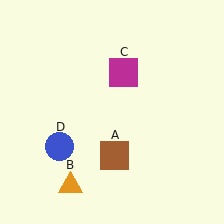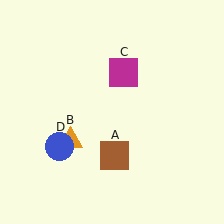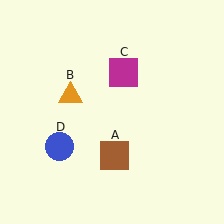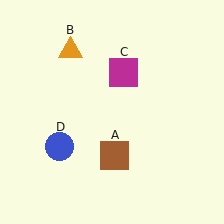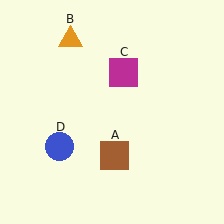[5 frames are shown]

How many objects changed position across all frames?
1 object changed position: orange triangle (object B).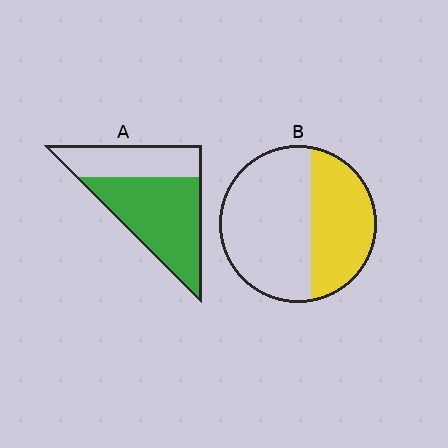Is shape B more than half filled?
No.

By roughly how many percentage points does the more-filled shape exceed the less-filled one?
By roughly 25 percentage points (A over B).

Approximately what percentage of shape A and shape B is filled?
A is approximately 65% and B is approximately 40%.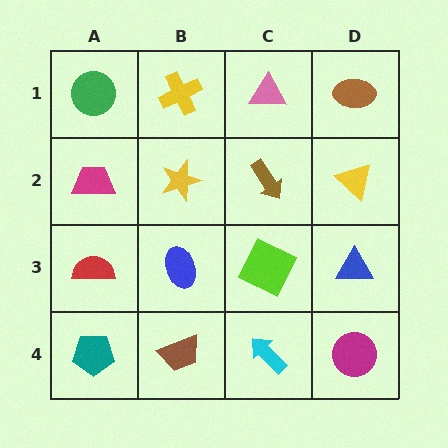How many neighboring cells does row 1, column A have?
2.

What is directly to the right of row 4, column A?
A brown trapezoid.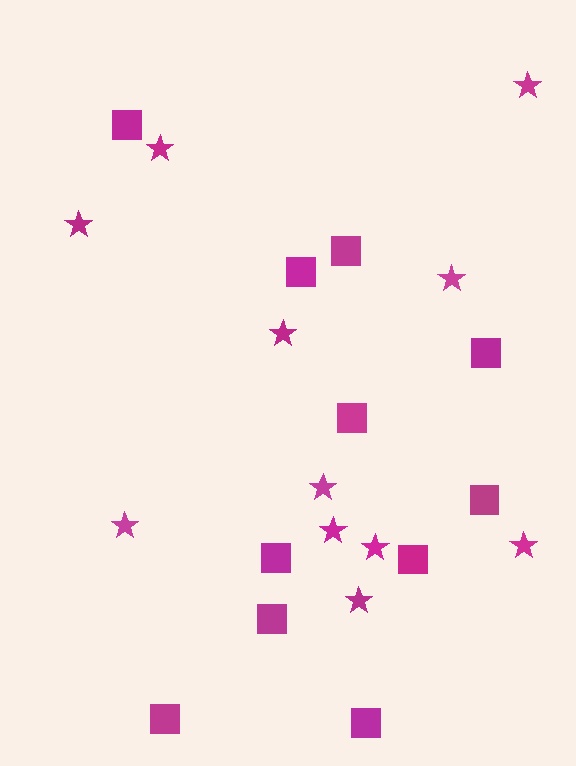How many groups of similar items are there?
There are 2 groups: one group of squares (11) and one group of stars (11).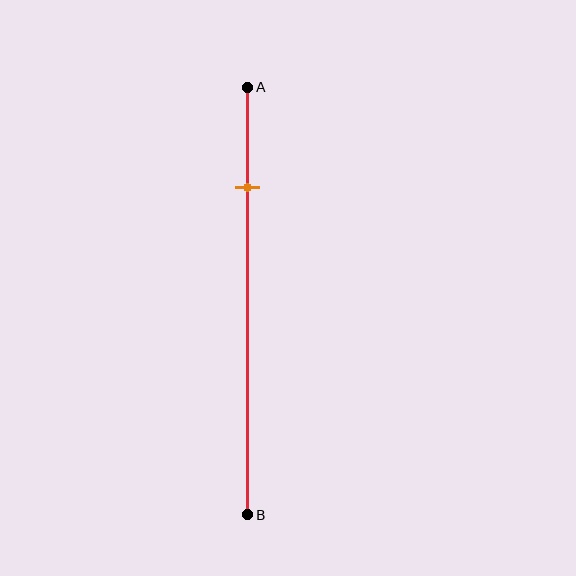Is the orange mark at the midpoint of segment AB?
No, the mark is at about 25% from A, not at the 50% midpoint.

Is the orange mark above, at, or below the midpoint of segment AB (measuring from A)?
The orange mark is above the midpoint of segment AB.